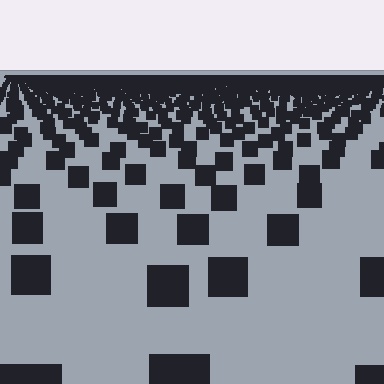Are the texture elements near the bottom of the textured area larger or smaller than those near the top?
Larger. Near the bottom, elements are closer to the viewer and appear at a bigger on-screen size.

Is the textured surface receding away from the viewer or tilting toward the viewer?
The surface is receding away from the viewer. Texture elements get smaller and denser toward the top.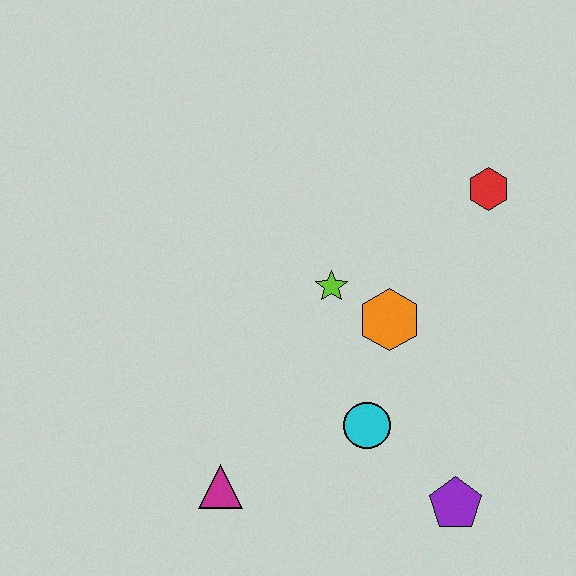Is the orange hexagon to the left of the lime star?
No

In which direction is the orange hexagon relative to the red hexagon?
The orange hexagon is below the red hexagon.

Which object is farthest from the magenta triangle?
The red hexagon is farthest from the magenta triangle.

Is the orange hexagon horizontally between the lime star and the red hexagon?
Yes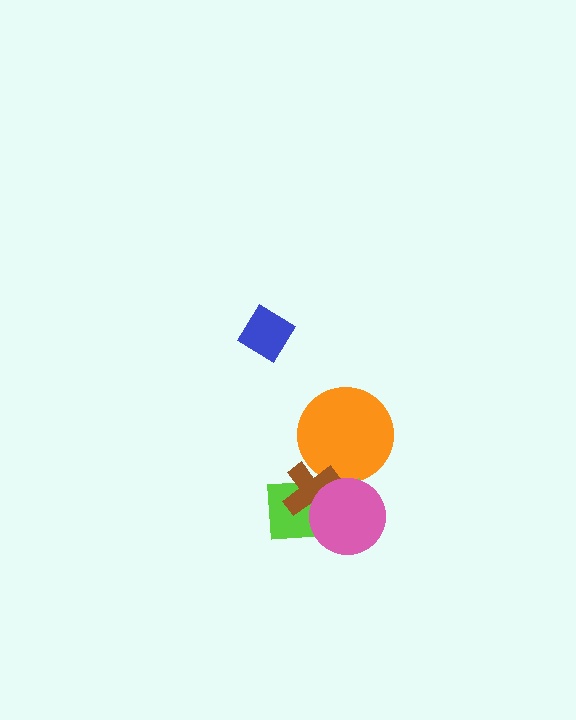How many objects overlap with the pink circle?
2 objects overlap with the pink circle.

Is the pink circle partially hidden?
No, no other shape covers it.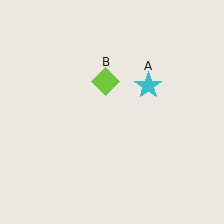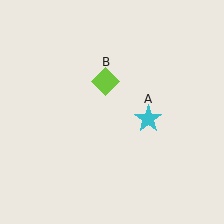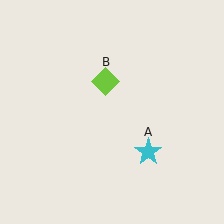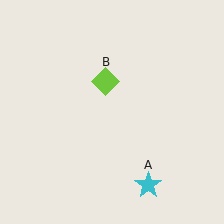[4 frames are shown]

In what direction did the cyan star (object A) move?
The cyan star (object A) moved down.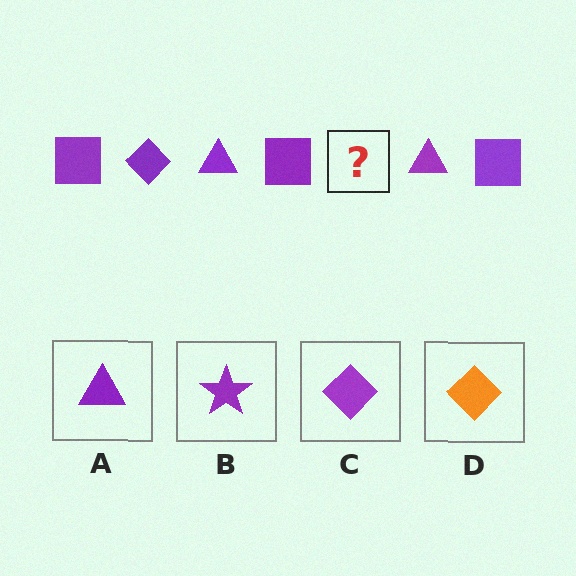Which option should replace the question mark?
Option C.